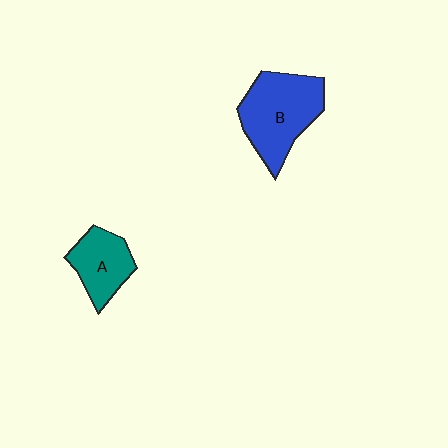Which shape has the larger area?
Shape B (blue).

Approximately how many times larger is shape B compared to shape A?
Approximately 1.6 times.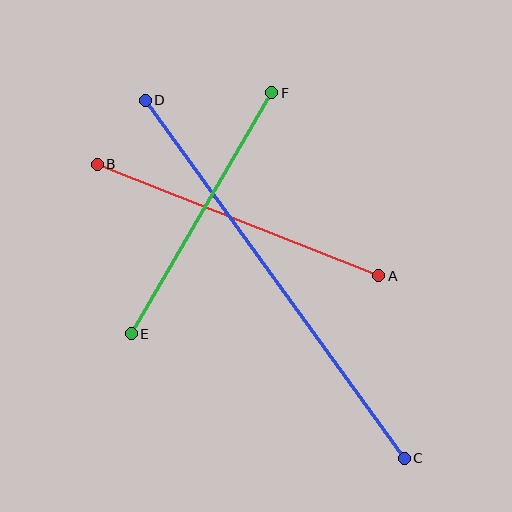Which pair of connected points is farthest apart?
Points C and D are farthest apart.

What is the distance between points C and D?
The distance is approximately 442 pixels.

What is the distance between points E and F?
The distance is approximately 279 pixels.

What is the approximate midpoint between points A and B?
The midpoint is at approximately (238, 220) pixels.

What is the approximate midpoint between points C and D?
The midpoint is at approximately (275, 279) pixels.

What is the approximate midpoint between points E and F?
The midpoint is at approximately (202, 213) pixels.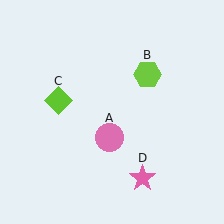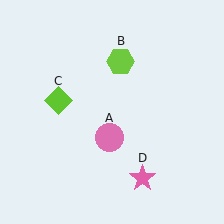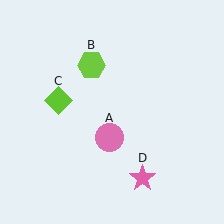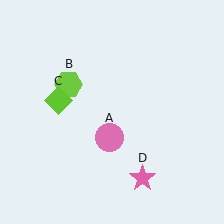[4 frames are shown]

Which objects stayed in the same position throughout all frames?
Pink circle (object A) and lime diamond (object C) and pink star (object D) remained stationary.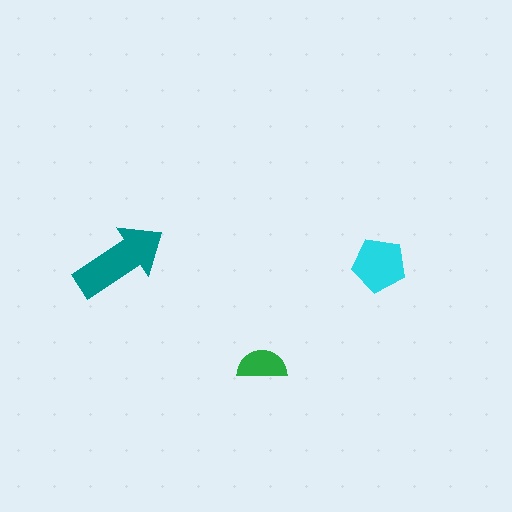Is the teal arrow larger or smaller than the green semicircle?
Larger.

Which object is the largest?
The teal arrow.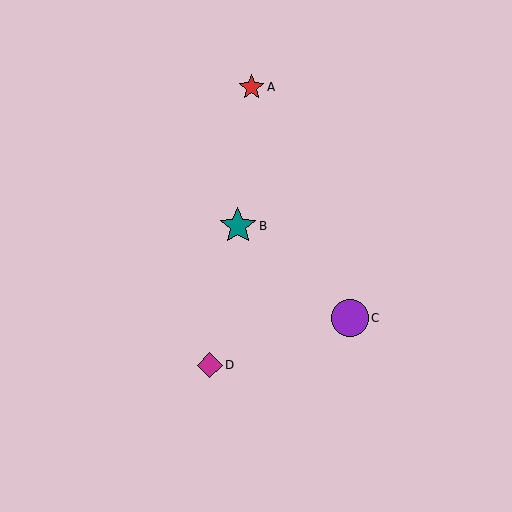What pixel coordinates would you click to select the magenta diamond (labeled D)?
Click at (210, 365) to select the magenta diamond D.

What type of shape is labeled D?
Shape D is a magenta diamond.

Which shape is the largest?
The purple circle (labeled C) is the largest.